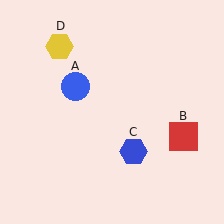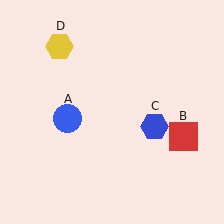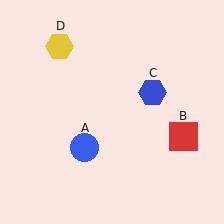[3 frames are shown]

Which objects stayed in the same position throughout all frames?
Red square (object B) and yellow hexagon (object D) remained stationary.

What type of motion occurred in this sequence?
The blue circle (object A), blue hexagon (object C) rotated counterclockwise around the center of the scene.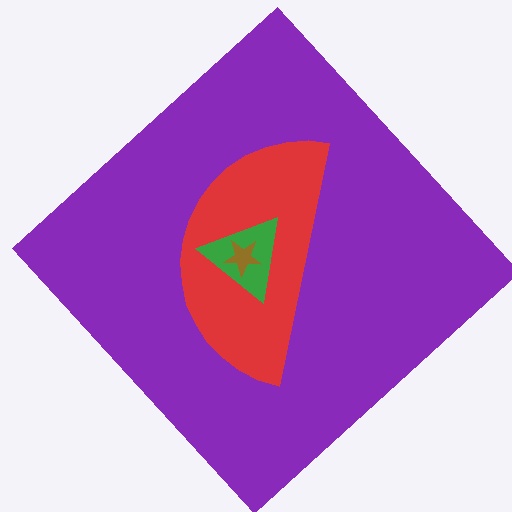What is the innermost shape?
The brown star.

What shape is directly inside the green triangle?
The brown star.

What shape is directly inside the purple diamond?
The red semicircle.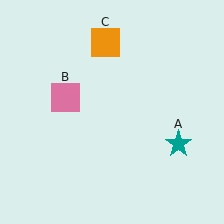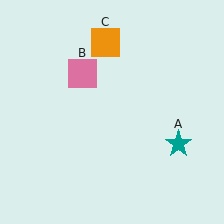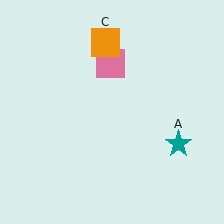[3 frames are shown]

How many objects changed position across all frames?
1 object changed position: pink square (object B).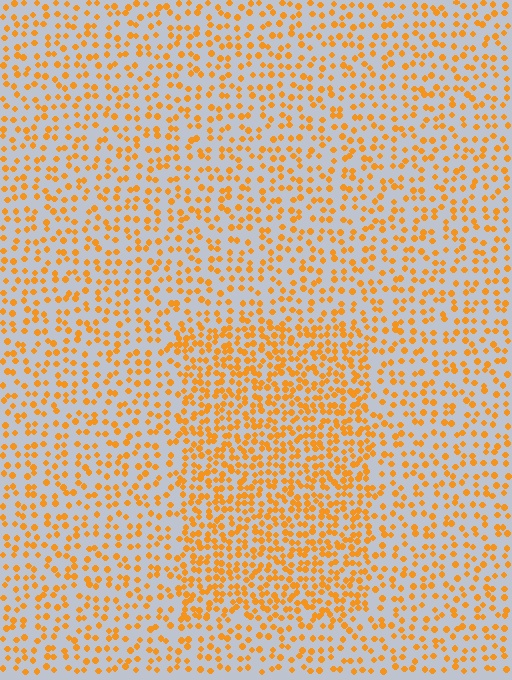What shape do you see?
I see a rectangle.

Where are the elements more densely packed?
The elements are more densely packed inside the rectangle boundary.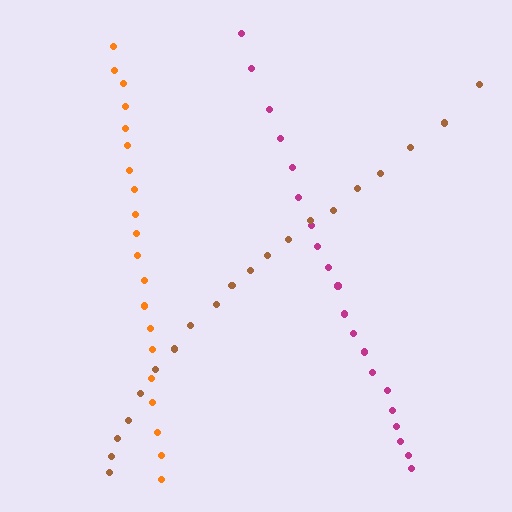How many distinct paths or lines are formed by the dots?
There are 3 distinct paths.